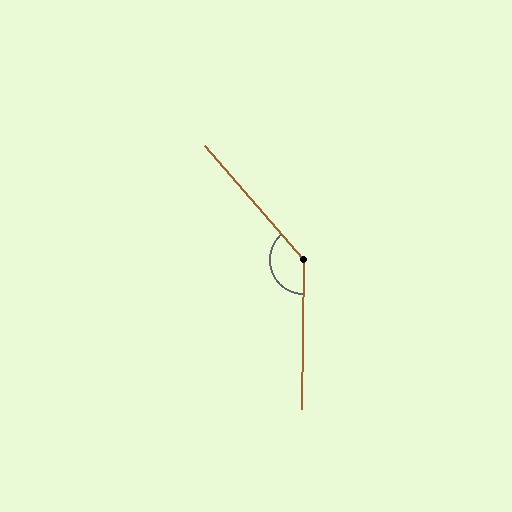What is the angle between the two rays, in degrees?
Approximately 139 degrees.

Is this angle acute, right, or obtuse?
It is obtuse.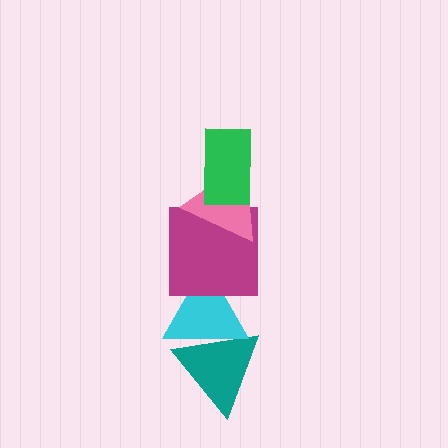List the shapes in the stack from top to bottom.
From top to bottom: the green rectangle, the pink triangle, the magenta square, the cyan triangle, the teal triangle.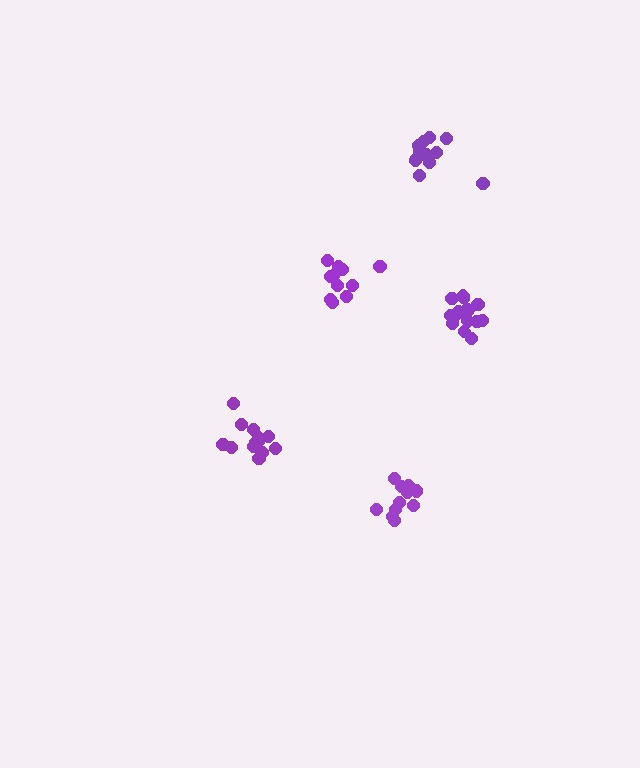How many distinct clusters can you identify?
There are 5 distinct clusters.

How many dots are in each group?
Group 1: 11 dots, Group 2: 12 dots, Group 3: 13 dots, Group 4: 15 dots, Group 5: 12 dots (63 total).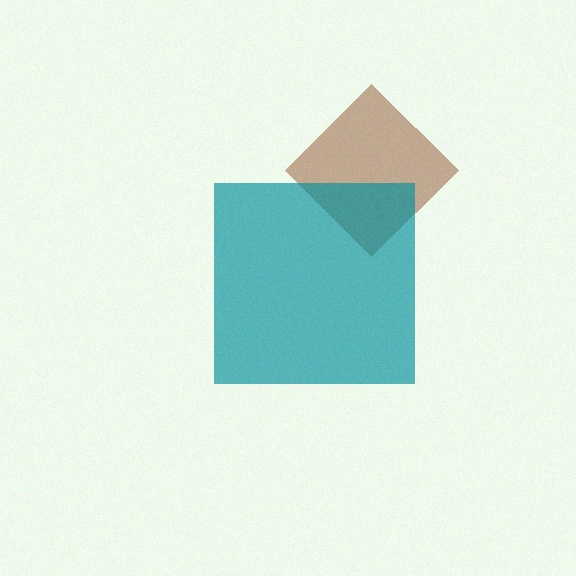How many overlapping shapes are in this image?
There are 2 overlapping shapes in the image.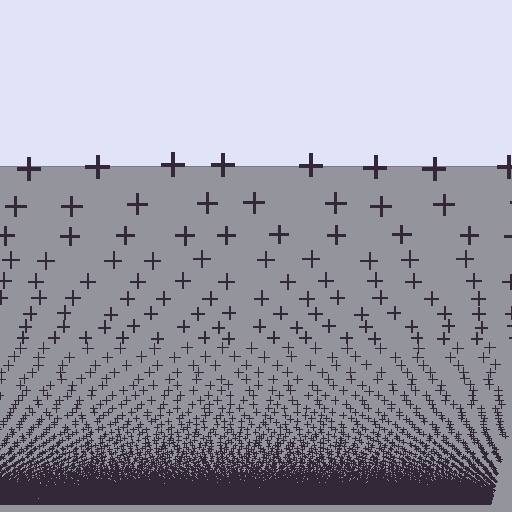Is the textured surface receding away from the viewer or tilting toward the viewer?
The surface appears to tilt toward the viewer. Texture elements get larger and sparser toward the top.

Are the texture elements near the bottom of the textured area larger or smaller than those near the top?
Smaller. The gradient is inverted — elements near the bottom are smaller and denser.